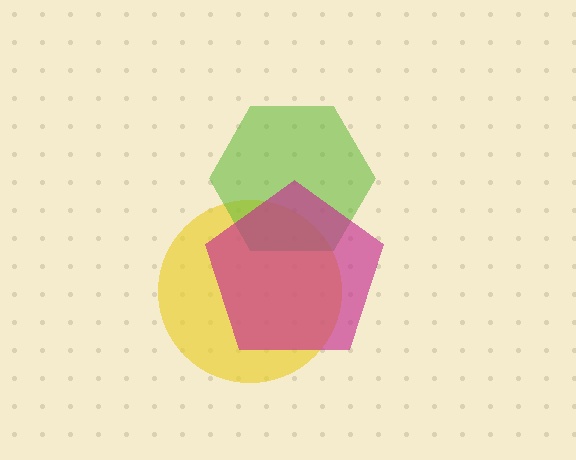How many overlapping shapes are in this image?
There are 3 overlapping shapes in the image.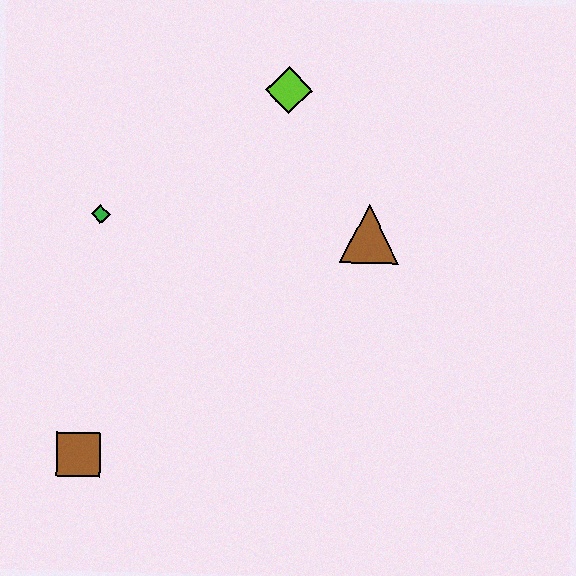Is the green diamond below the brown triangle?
No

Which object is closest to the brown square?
The green diamond is closest to the brown square.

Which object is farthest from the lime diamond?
The brown square is farthest from the lime diamond.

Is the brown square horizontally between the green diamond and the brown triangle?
No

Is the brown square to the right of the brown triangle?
No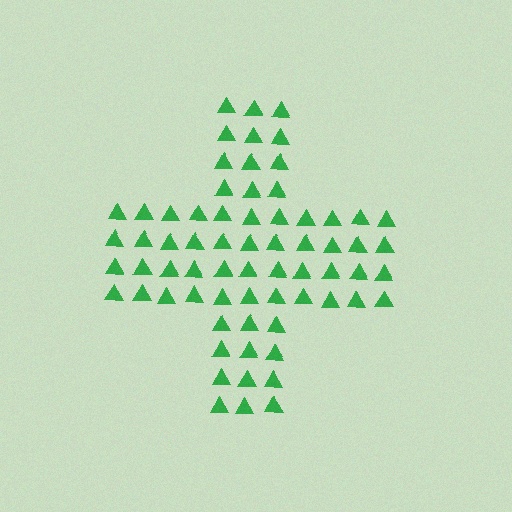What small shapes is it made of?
It is made of small triangles.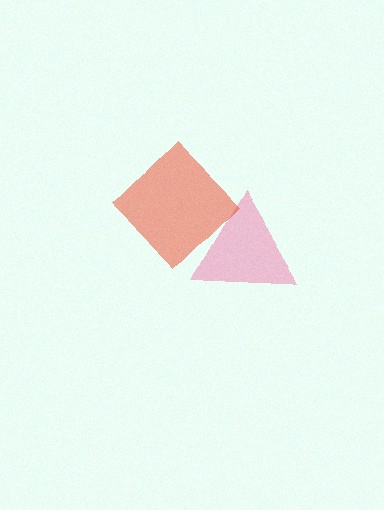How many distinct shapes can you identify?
There are 2 distinct shapes: a pink triangle, a red diamond.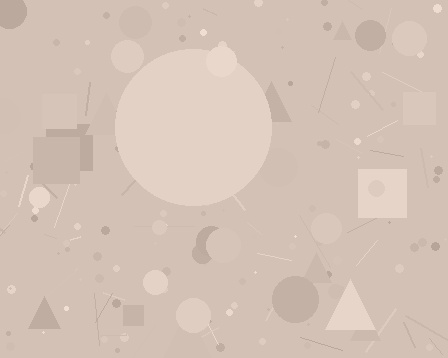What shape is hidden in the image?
A circle is hidden in the image.